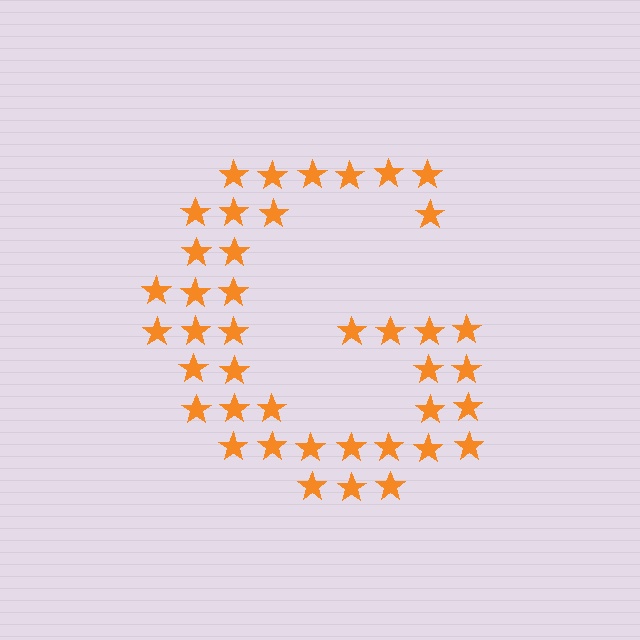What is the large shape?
The large shape is the letter G.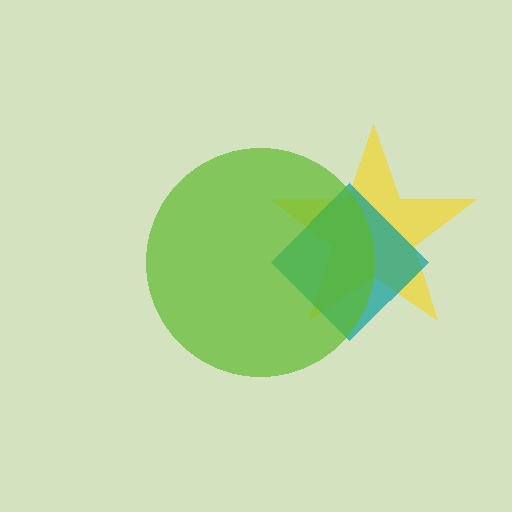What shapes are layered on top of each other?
The layered shapes are: a yellow star, a teal diamond, a lime circle.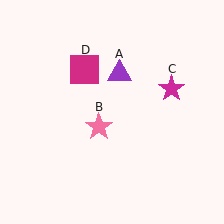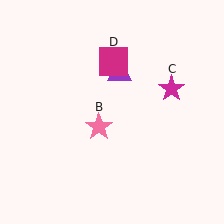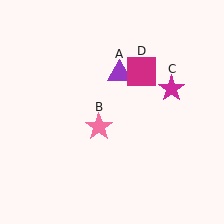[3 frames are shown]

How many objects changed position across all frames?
1 object changed position: magenta square (object D).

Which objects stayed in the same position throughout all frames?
Purple triangle (object A) and pink star (object B) and magenta star (object C) remained stationary.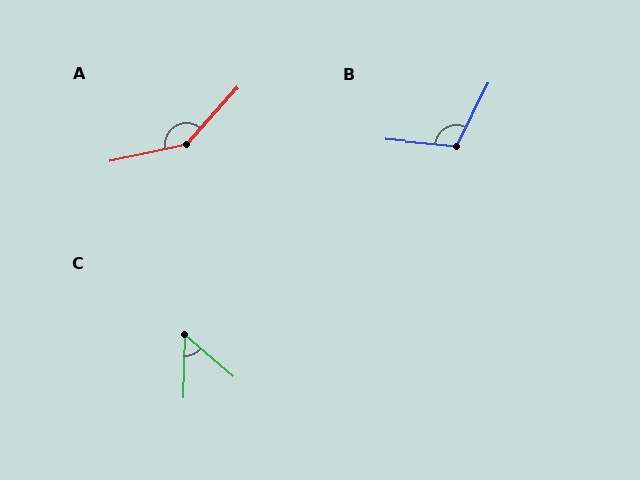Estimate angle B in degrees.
Approximately 111 degrees.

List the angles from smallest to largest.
C (51°), B (111°), A (144°).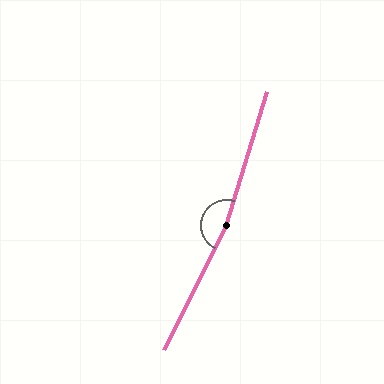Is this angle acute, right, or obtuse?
It is obtuse.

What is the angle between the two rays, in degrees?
Approximately 170 degrees.